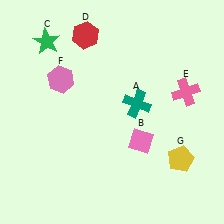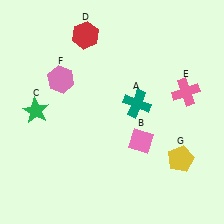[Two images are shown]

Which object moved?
The green star (C) moved down.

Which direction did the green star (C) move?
The green star (C) moved down.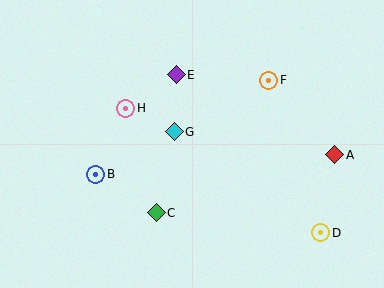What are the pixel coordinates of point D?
Point D is at (321, 233).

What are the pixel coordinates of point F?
Point F is at (269, 80).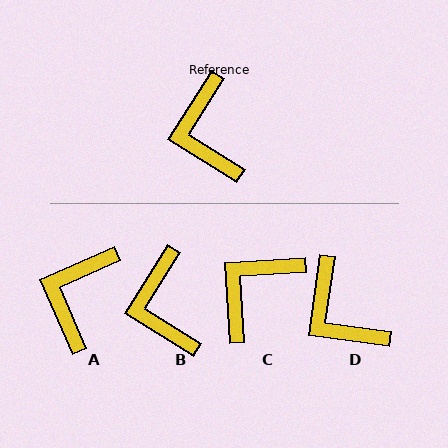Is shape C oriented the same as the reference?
No, it is off by about 54 degrees.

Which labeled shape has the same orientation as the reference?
B.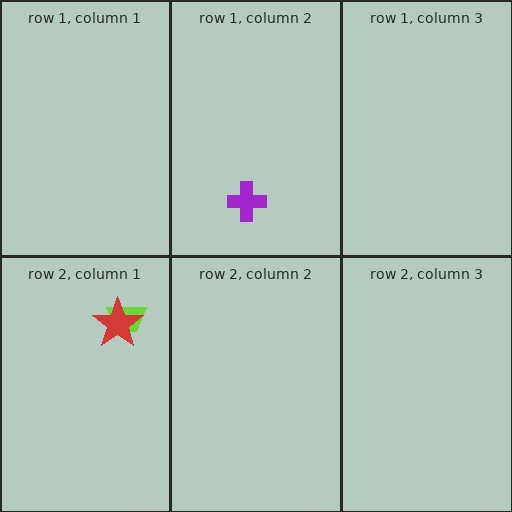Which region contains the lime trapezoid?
The row 2, column 1 region.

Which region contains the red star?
The row 2, column 1 region.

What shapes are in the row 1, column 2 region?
The purple cross.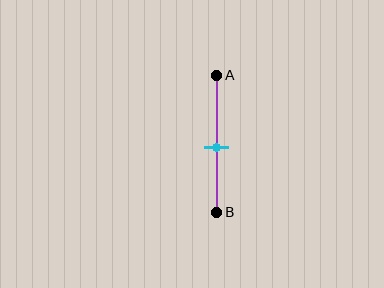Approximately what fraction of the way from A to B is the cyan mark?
The cyan mark is approximately 55% of the way from A to B.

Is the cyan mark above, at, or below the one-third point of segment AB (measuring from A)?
The cyan mark is below the one-third point of segment AB.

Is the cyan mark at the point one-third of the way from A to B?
No, the mark is at about 55% from A, not at the 33% one-third point.